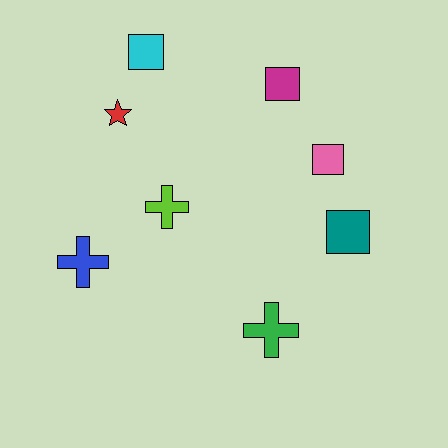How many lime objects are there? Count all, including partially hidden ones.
There is 1 lime object.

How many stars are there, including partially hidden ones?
There is 1 star.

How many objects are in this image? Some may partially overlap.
There are 8 objects.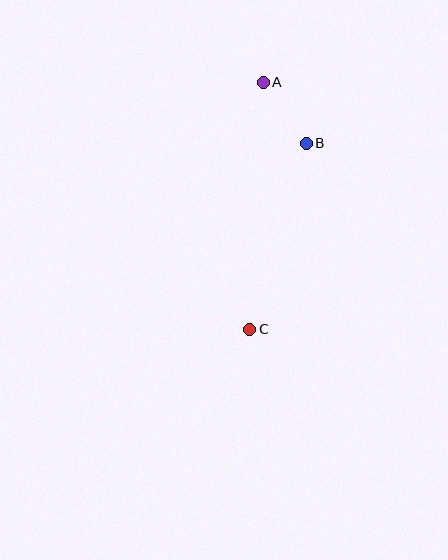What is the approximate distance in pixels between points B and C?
The distance between B and C is approximately 194 pixels.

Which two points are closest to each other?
Points A and B are closest to each other.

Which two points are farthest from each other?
Points A and C are farthest from each other.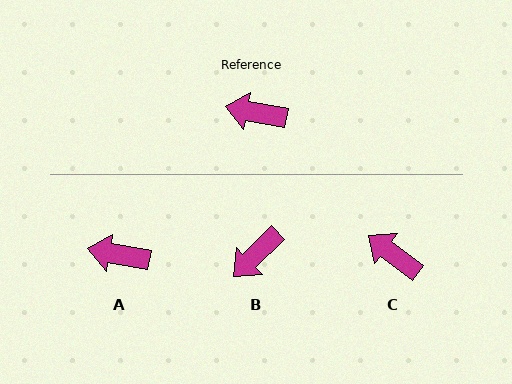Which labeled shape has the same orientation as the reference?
A.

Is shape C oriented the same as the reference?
No, it is off by about 27 degrees.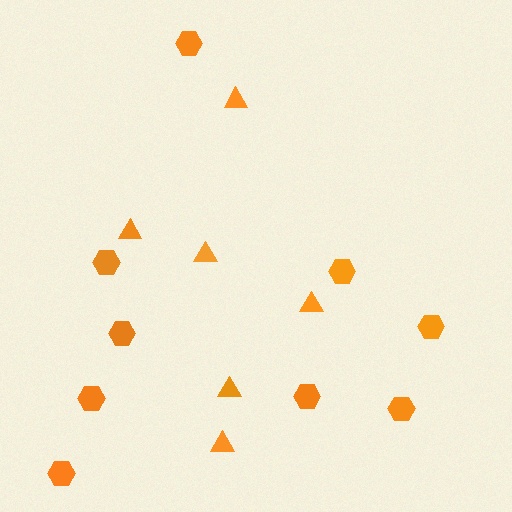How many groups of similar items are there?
There are 2 groups: one group of hexagons (9) and one group of triangles (6).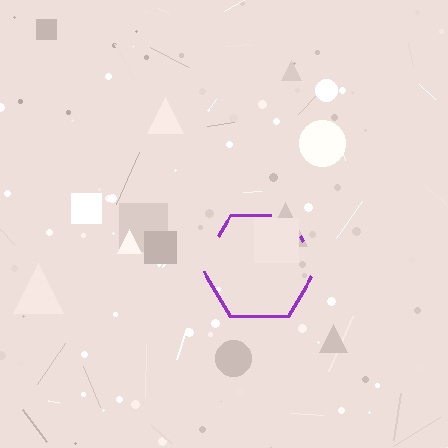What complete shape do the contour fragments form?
The contour fragments form a hexagon.